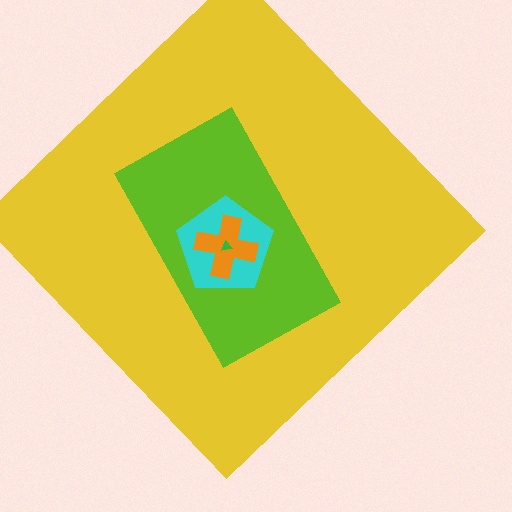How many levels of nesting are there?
5.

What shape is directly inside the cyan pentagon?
The orange cross.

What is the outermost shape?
The yellow diamond.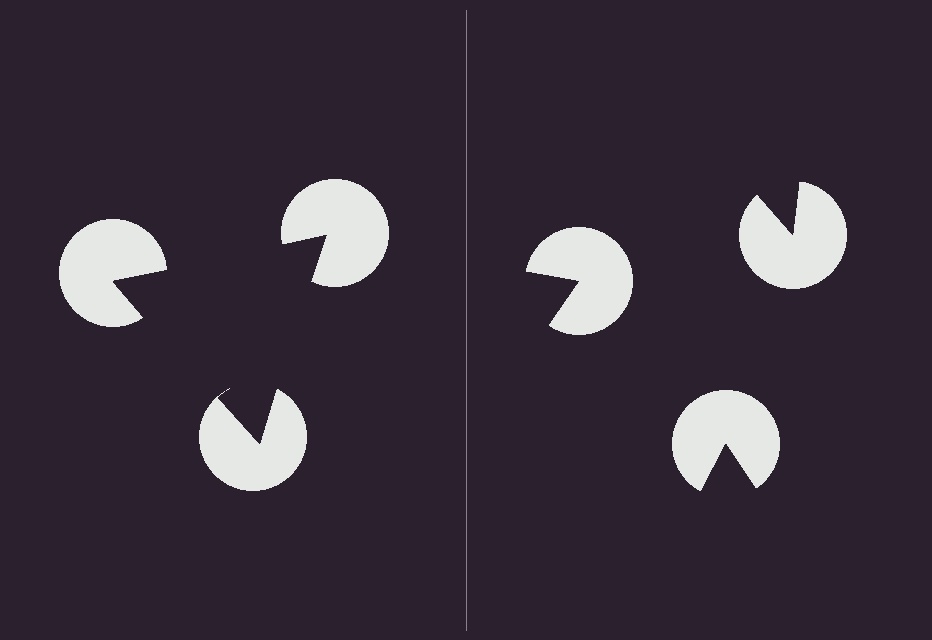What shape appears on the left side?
An illusory triangle.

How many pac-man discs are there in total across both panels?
6 — 3 on each side.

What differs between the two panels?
The pac-man discs are positioned identically on both sides; only the wedge orientations differ. On the left they align to a triangle; on the right they are misaligned.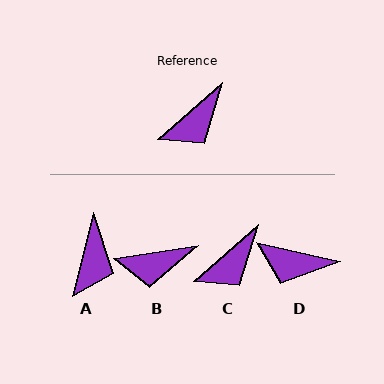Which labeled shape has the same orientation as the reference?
C.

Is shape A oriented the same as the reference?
No, it is off by about 35 degrees.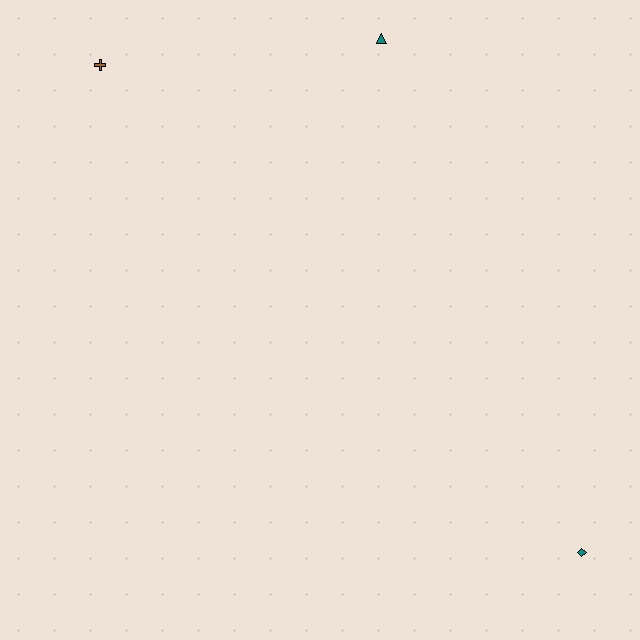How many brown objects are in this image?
There is 1 brown object.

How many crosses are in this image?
There is 1 cross.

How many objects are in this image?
There are 3 objects.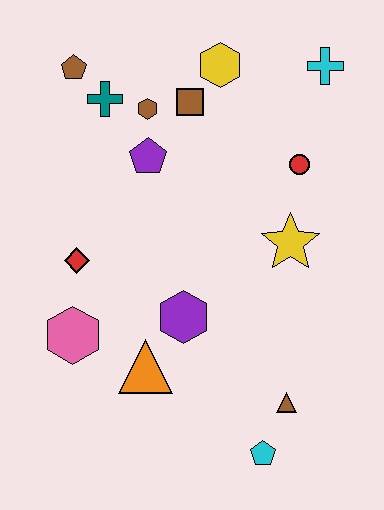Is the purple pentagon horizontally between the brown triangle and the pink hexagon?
Yes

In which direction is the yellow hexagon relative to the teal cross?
The yellow hexagon is to the right of the teal cross.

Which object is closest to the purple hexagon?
The orange triangle is closest to the purple hexagon.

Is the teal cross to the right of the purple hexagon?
No